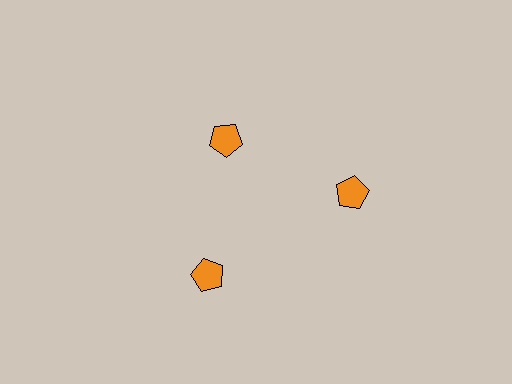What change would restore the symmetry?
The symmetry would be restored by moving it outward, back onto the ring so that all 3 pentagons sit at equal angles and equal distance from the center.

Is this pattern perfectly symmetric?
No. The 3 orange pentagons are arranged in a ring, but one element near the 11 o'clock position is pulled inward toward the center, breaking the 3-fold rotational symmetry.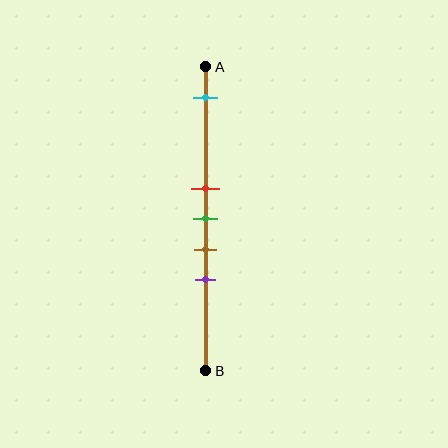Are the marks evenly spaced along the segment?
No, the marks are not evenly spaced.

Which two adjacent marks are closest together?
The red and green marks are the closest adjacent pair.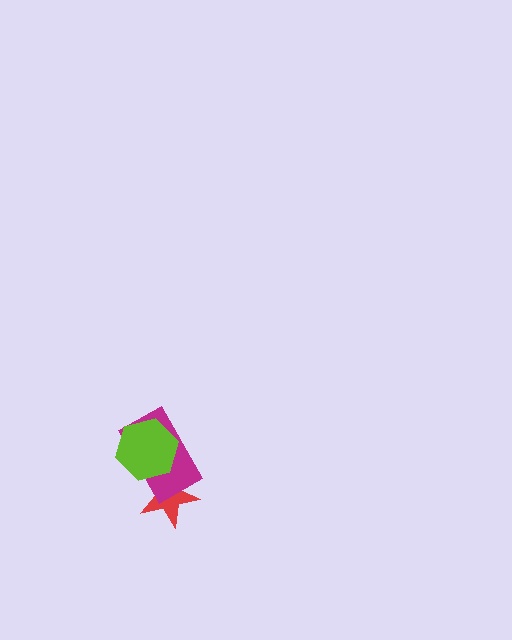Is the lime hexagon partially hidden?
No, no other shape covers it.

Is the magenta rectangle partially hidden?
Yes, it is partially covered by another shape.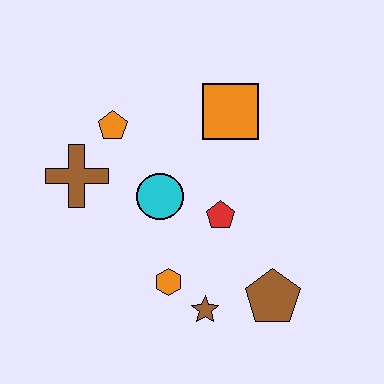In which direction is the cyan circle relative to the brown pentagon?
The cyan circle is to the left of the brown pentagon.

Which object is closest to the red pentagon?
The cyan circle is closest to the red pentagon.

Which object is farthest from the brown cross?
The brown pentagon is farthest from the brown cross.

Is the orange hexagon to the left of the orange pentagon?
No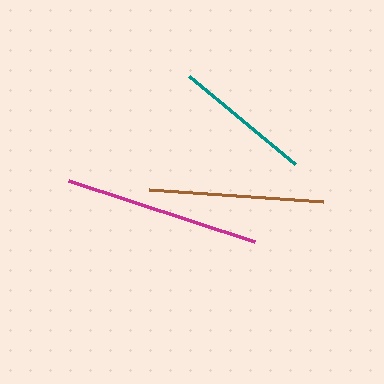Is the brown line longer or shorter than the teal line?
The brown line is longer than the teal line.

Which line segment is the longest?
The magenta line is the longest at approximately 196 pixels.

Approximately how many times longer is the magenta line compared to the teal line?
The magenta line is approximately 1.4 times the length of the teal line.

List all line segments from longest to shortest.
From longest to shortest: magenta, brown, teal.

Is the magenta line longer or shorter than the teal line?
The magenta line is longer than the teal line.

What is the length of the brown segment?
The brown segment is approximately 175 pixels long.